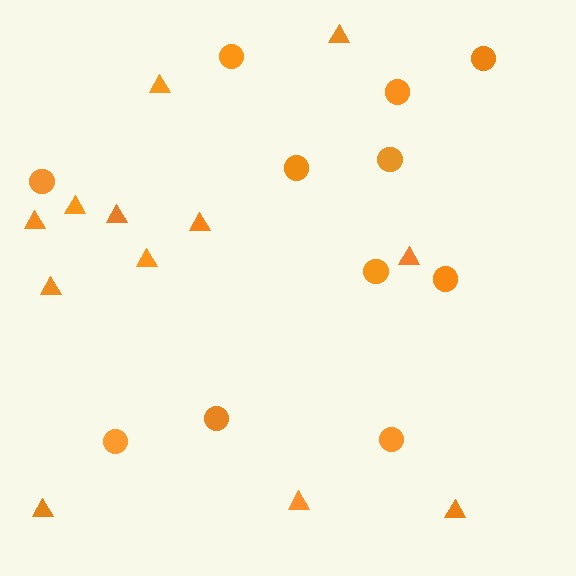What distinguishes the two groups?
There are 2 groups: one group of triangles (12) and one group of circles (11).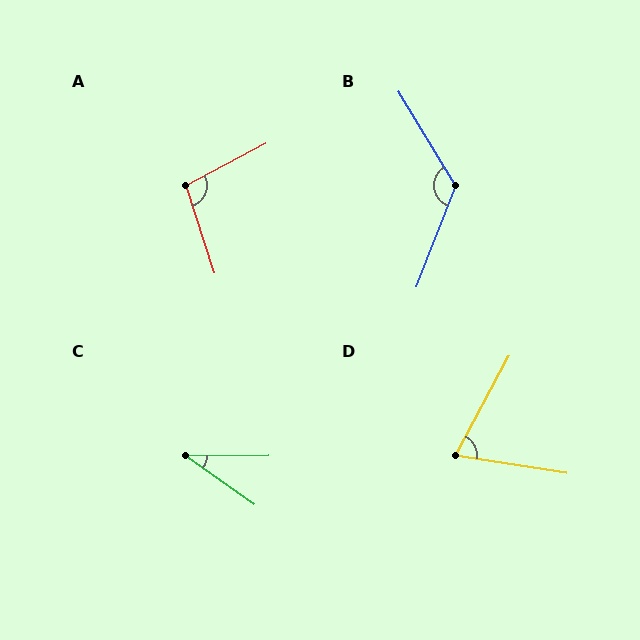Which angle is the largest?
B, at approximately 128 degrees.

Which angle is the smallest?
C, at approximately 36 degrees.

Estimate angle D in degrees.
Approximately 70 degrees.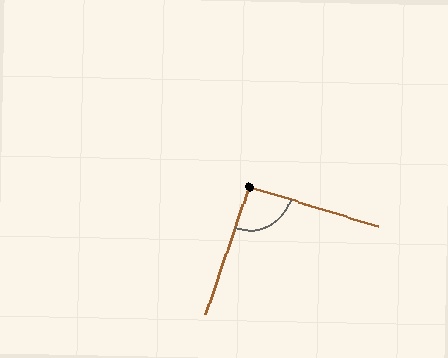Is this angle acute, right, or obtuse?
It is approximately a right angle.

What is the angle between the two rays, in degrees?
Approximately 92 degrees.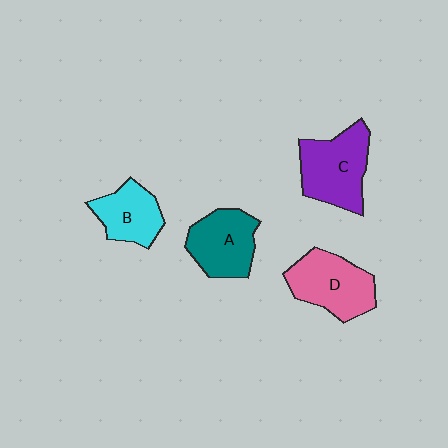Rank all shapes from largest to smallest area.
From largest to smallest: C (purple), D (pink), A (teal), B (cyan).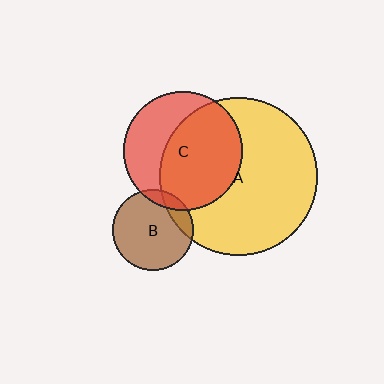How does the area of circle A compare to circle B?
Approximately 3.8 times.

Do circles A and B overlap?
Yes.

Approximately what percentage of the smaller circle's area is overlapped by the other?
Approximately 15%.